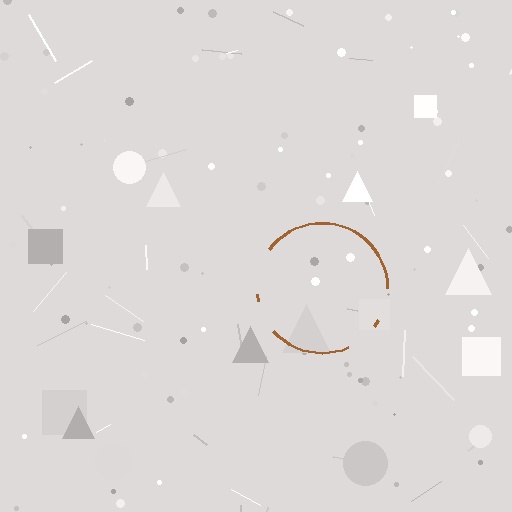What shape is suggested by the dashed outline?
The dashed outline suggests a circle.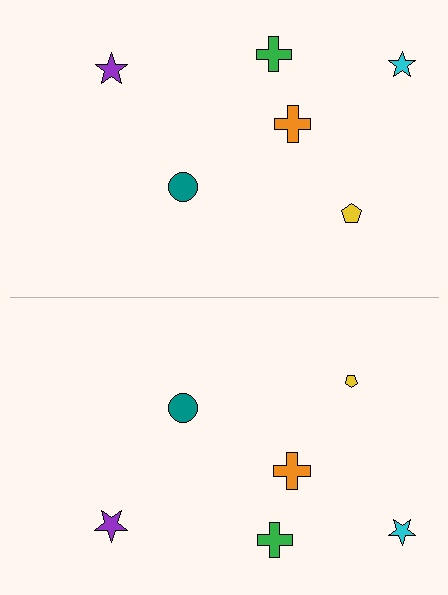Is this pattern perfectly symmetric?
No, the pattern is not perfectly symmetric. The yellow pentagon on the bottom side has a different size than its mirror counterpart.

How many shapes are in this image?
There are 12 shapes in this image.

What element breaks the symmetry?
The yellow pentagon on the bottom side has a different size than its mirror counterpart.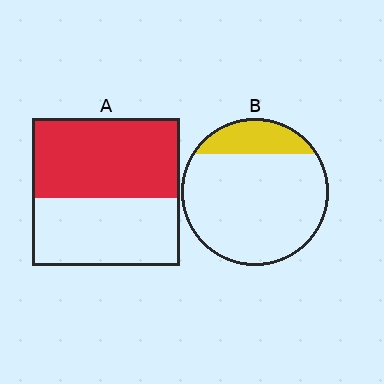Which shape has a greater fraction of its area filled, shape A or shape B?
Shape A.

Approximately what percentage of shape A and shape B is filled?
A is approximately 55% and B is approximately 20%.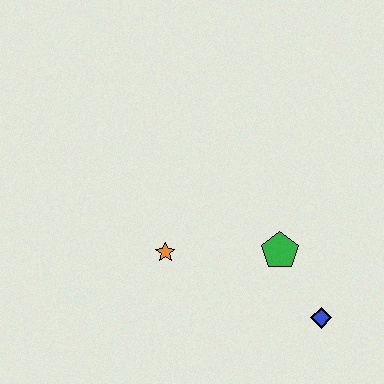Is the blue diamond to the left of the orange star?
No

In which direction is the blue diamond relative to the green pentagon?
The blue diamond is below the green pentagon.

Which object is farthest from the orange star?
The blue diamond is farthest from the orange star.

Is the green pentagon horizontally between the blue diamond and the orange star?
Yes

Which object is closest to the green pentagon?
The blue diamond is closest to the green pentagon.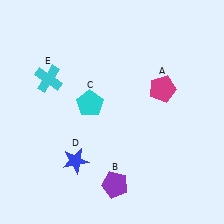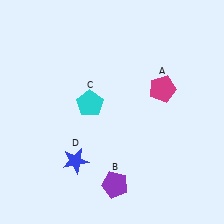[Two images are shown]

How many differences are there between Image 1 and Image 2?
There is 1 difference between the two images.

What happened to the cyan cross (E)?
The cyan cross (E) was removed in Image 2. It was in the top-left area of Image 1.